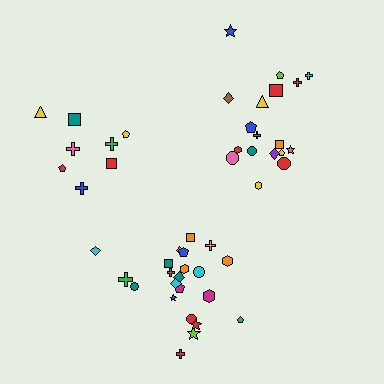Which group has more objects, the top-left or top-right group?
The top-right group.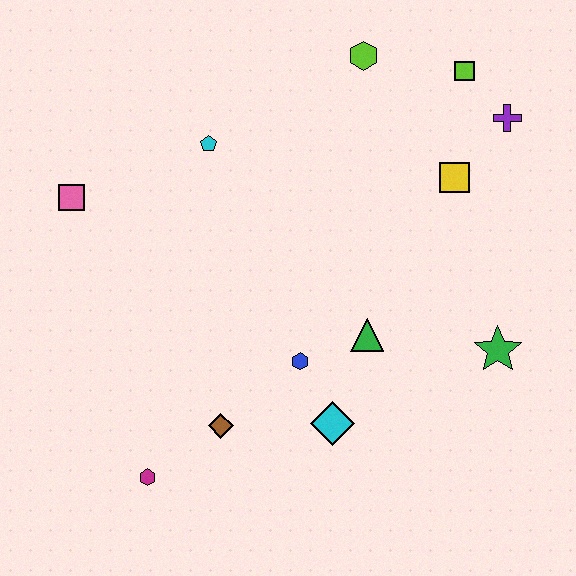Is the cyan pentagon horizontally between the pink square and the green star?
Yes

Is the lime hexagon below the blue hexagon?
No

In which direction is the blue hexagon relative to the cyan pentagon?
The blue hexagon is below the cyan pentagon.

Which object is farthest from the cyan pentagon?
The green star is farthest from the cyan pentagon.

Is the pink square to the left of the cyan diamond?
Yes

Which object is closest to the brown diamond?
The magenta hexagon is closest to the brown diamond.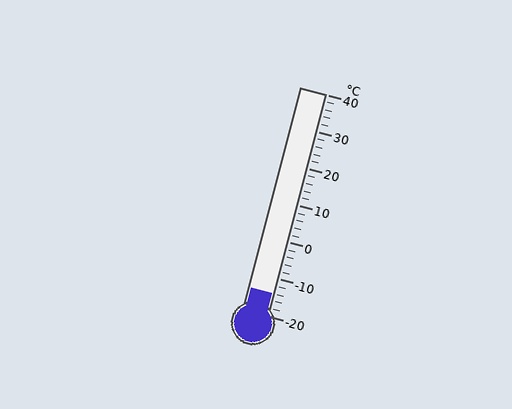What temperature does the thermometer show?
The thermometer shows approximately -14°C.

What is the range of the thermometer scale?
The thermometer scale ranges from -20°C to 40°C.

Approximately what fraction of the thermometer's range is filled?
The thermometer is filled to approximately 10% of its range.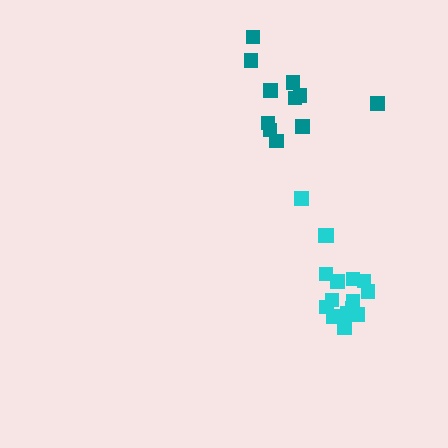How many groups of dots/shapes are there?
There are 2 groups.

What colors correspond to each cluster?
The clusters are colored: cyan, teal.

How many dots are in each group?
Group 1: 16 dots, Group 2: 11 dots (27 total).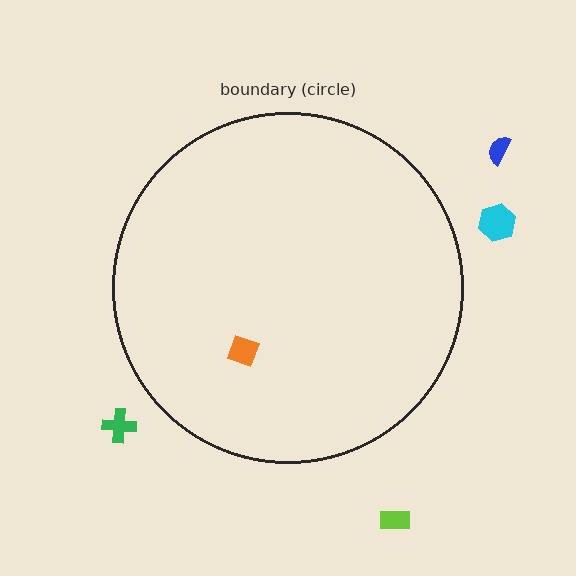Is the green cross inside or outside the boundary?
Outside.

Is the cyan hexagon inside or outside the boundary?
Outside.